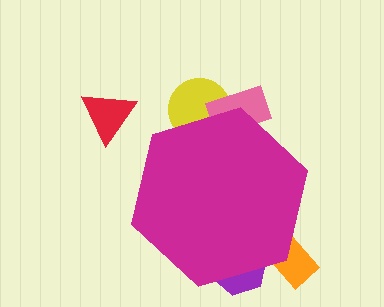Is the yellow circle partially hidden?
Yes, the yellow circle is partially hidden behind the magenta hexagon.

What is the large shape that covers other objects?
A magenta hexagon.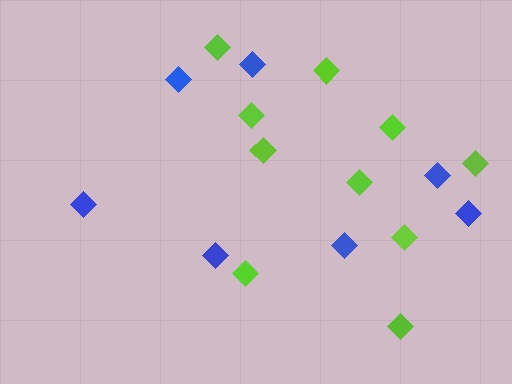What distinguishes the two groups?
There are 2 groups: one group of lime diamonds (10) and one group of blue diamonds (7).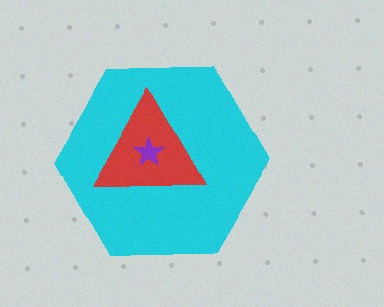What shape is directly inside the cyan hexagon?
The red triangle.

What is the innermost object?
The purple star.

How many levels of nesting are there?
3.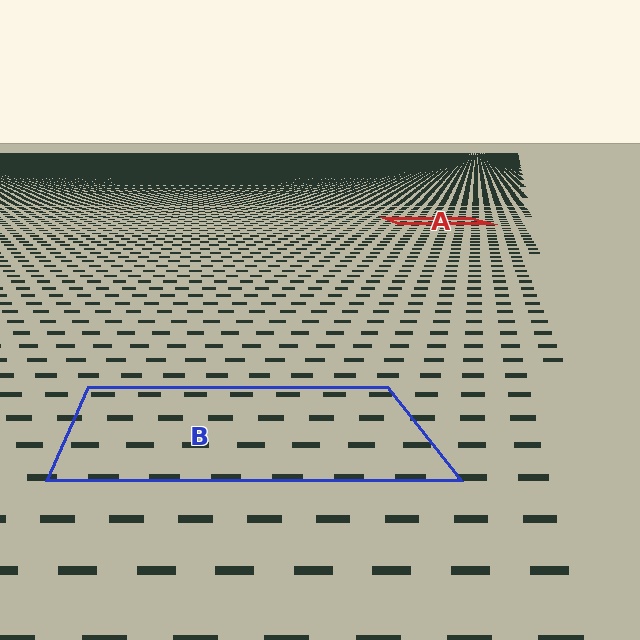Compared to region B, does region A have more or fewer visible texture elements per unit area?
Region A has more texture elements per unit area — they are packed more densely because it is farther away.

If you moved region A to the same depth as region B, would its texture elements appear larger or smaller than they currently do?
They would appear larger. At a closer depth, the same texture elements are projected at a bigger on-screen size.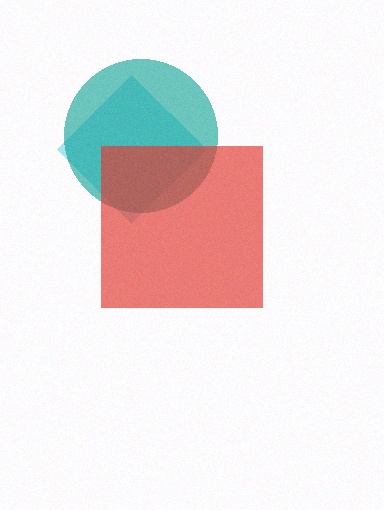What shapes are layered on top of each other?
The layered shapes are: a cyan diamond, a teal circle, a red square.